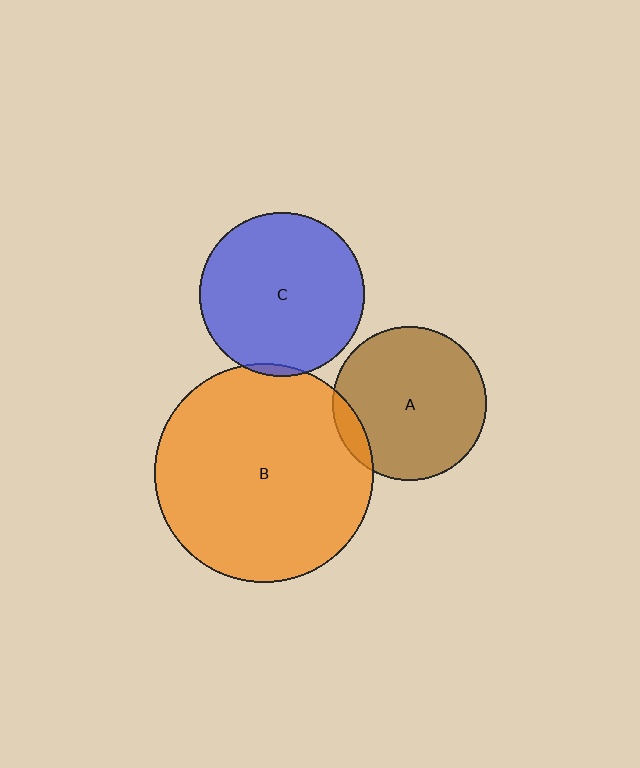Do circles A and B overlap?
Yes.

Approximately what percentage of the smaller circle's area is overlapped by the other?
Approximately 10%.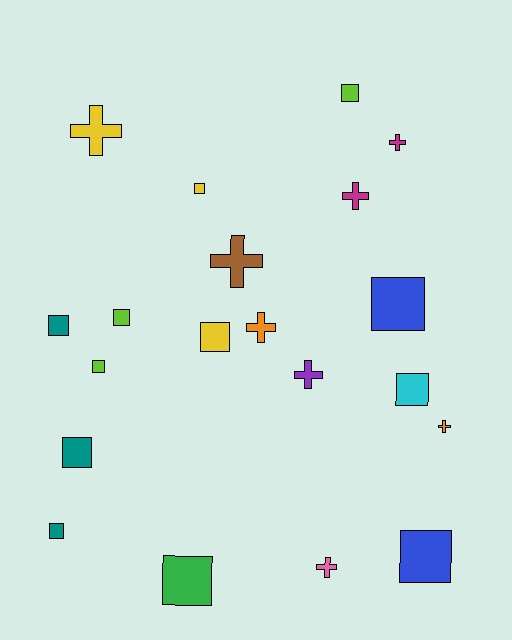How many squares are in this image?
There are 12 squares.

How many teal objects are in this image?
There are 3 teal objects.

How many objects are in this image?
There are 20 objects.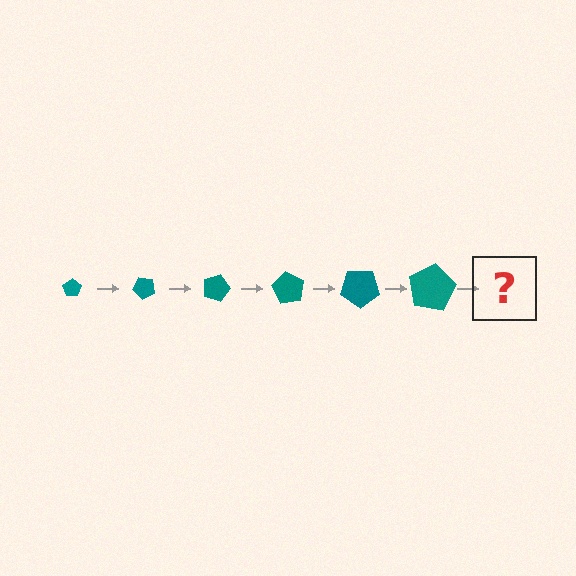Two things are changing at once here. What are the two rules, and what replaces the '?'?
The two rules are that the pentagon grows larger each step and it rotates 45 degrees each step. The '?' should be a pentagon, larger than the previous one and rotated 270 degrees from the start.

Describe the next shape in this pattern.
It should be a pentagon, larger than the previous one and rotated 270 degrees from the start.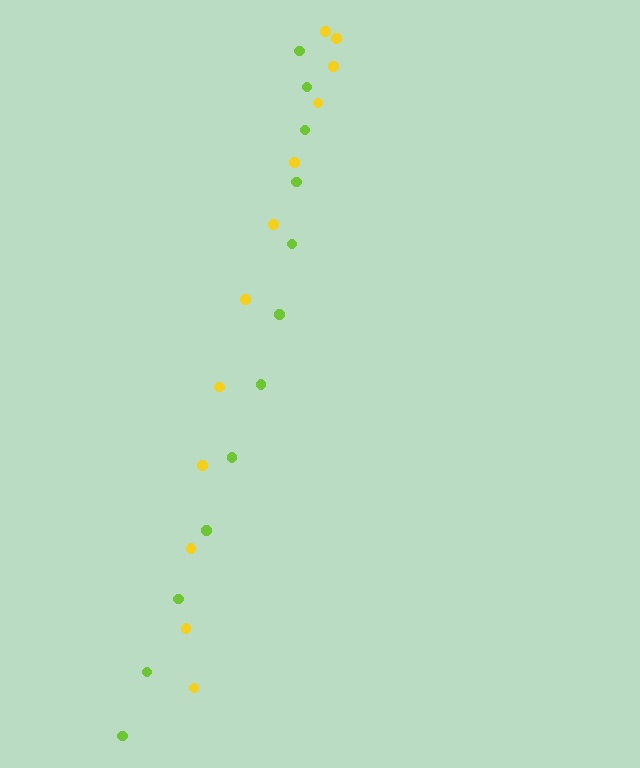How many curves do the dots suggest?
There are 2 distinct paths.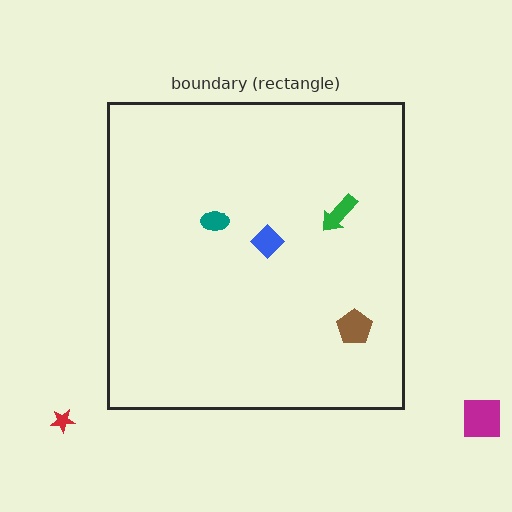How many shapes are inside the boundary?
4 inside, 2 outside.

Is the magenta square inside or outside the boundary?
Outside.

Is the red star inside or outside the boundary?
Outside.